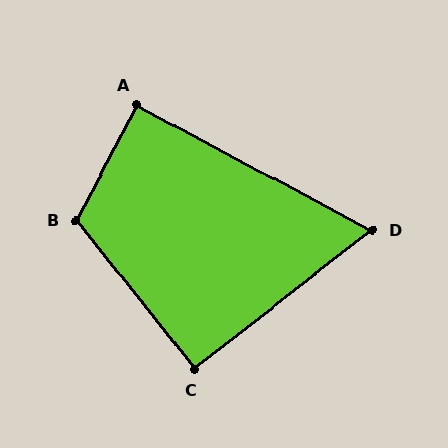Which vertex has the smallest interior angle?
D, at approximately 66 degrees.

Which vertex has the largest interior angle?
B, at approximately 114 degrees.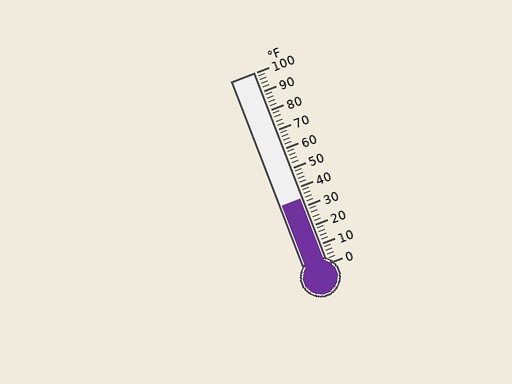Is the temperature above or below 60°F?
The temperature is below 60°F.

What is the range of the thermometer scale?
The thermometer scale ranges from 0°F to 100°F.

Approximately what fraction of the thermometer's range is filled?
The thermometer is filled to approximately 35% of its range.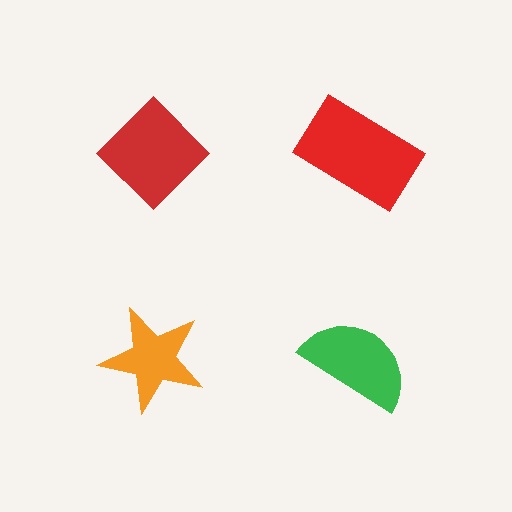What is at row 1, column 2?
A red rectangle.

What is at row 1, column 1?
A red diamond.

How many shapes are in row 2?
2 shapes.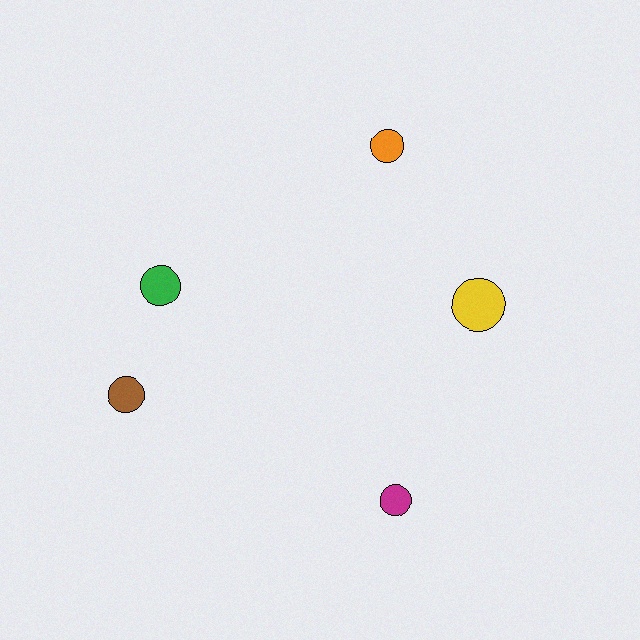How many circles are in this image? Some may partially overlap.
There are 5 circles.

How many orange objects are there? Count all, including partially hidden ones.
There is 1 orange object.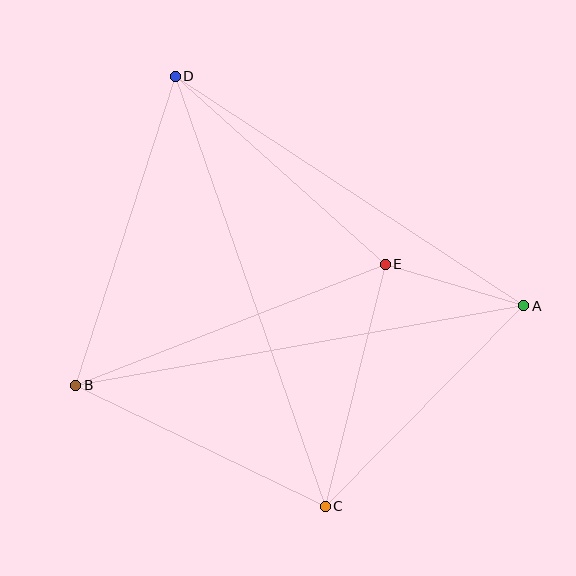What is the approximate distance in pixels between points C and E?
The distance between C and E is approximately 249 pixels.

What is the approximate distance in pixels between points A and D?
The distance between A and D is approximately 417 pixels.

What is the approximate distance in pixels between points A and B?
The distance between A and B is approximately 455 pixels.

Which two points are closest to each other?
Points A and E are closest to each other.